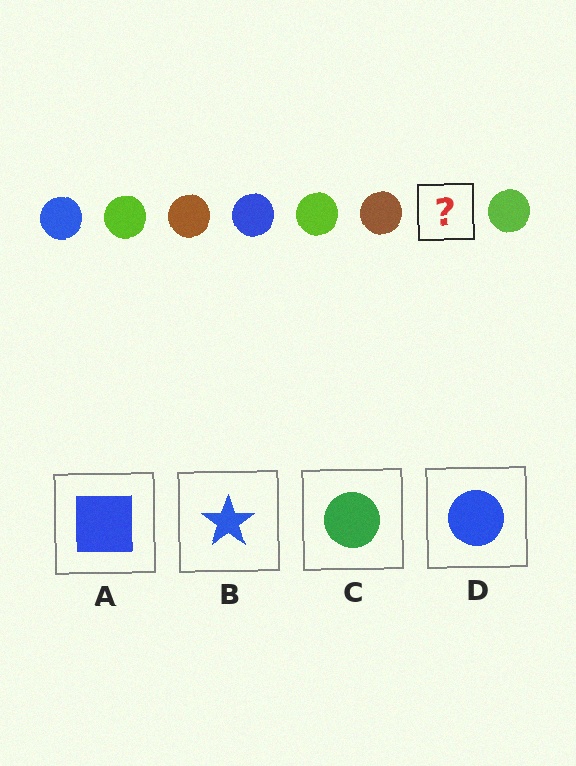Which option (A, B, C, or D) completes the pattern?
D.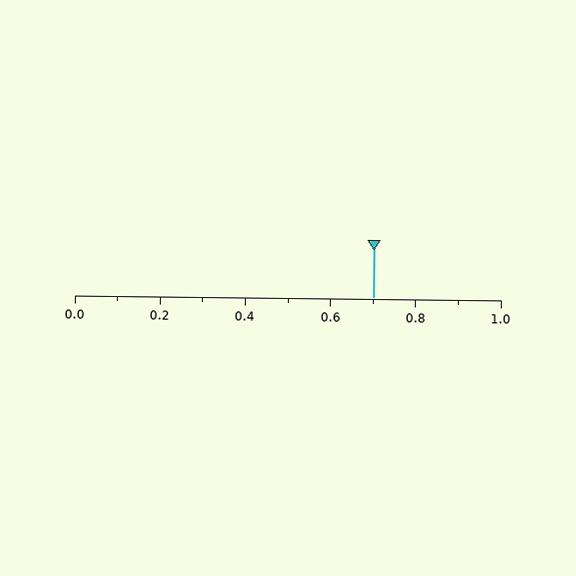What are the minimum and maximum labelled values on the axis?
The axis runs from 0.0 to 1.0.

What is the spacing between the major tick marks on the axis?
The major ticks are spaced 0.2 apart.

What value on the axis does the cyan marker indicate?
The marker indicates approximately 0.7.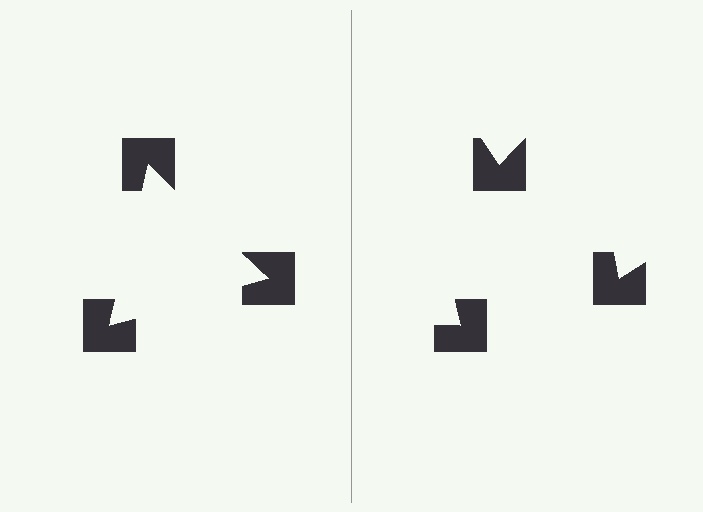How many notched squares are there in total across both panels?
6 — 3 on each side.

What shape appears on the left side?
An illusory triangle.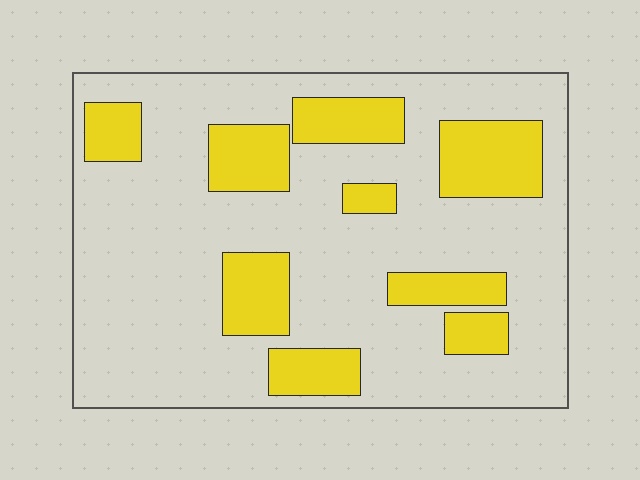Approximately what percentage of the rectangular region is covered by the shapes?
Approximately 25%.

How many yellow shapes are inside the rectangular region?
9.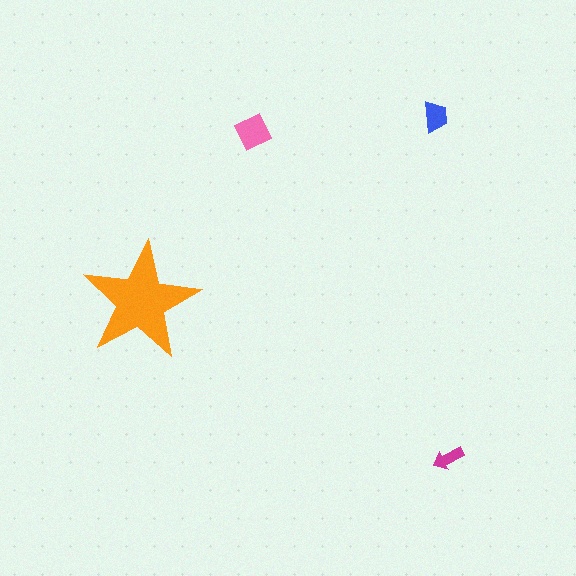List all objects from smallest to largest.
The magenta arrow, the blue trapezoid, the pink diamond, the orange star.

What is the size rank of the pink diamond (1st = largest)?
2nd.